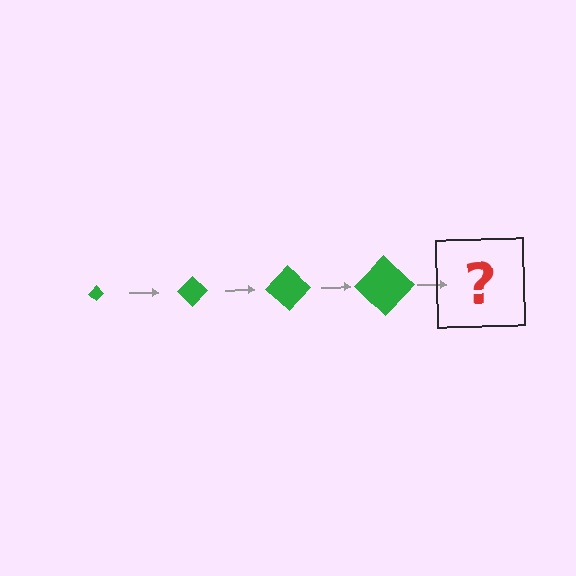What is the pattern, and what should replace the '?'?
The pattern is that the diamond gets progressively larger each step. The '?' should be a green diamond, larger than the previous one.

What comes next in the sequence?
The next element should be a green diamond, larger than the previous one.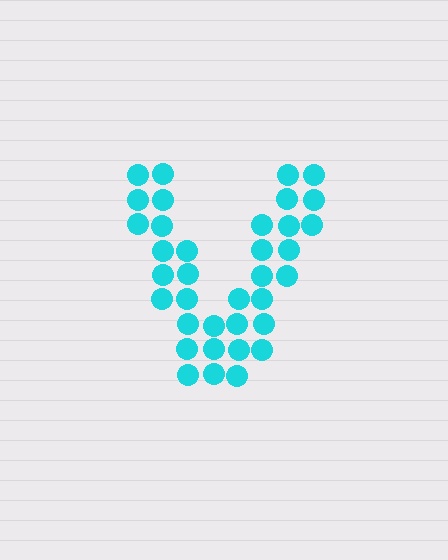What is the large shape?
The large shape is the letter V.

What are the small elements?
The small elements are circles.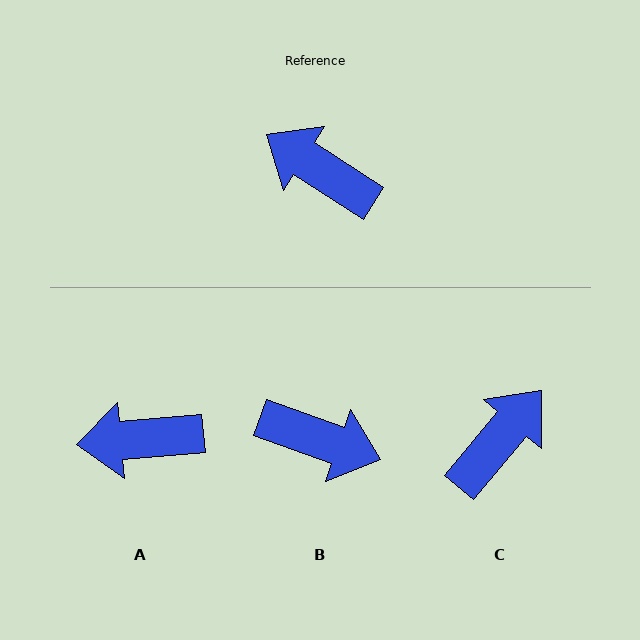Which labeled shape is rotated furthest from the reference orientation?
B, about 167 degrees away.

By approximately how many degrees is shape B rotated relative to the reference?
Approximately 167 degrees clockwise.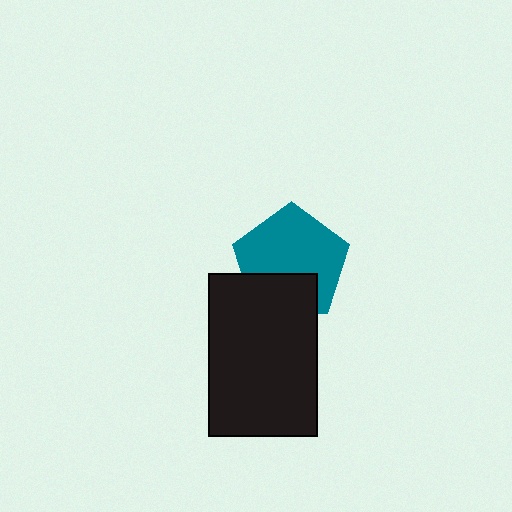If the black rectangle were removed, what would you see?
You would see the complete teal pentagon.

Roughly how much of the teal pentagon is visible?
Most of it is visible (roughly 70%).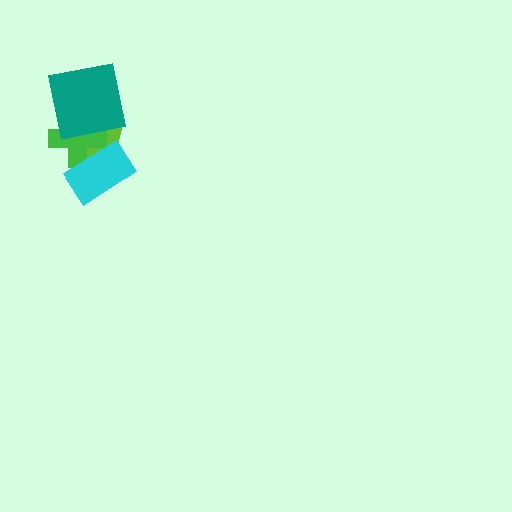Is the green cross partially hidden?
Yes, it is partially covered by another shape.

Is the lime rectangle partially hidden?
Yes, it is partially covered by another shape.